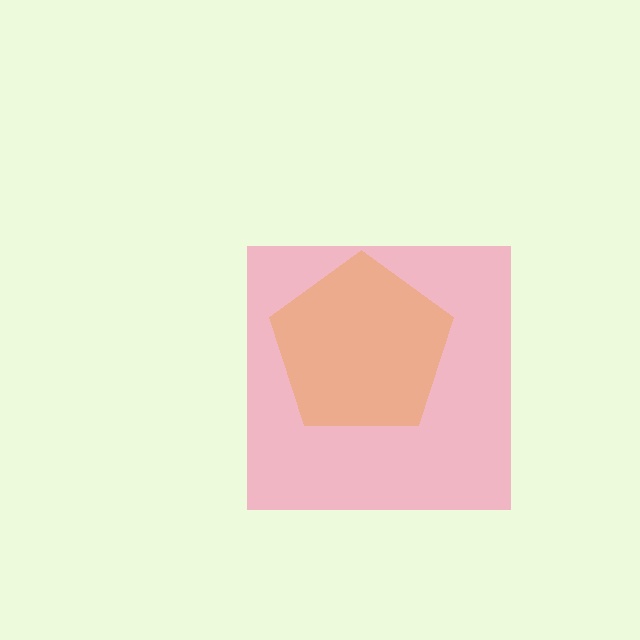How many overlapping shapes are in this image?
There are 2 overlapping shapes in the image.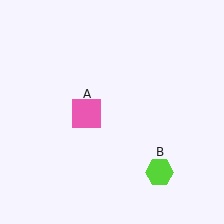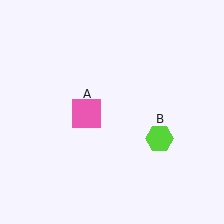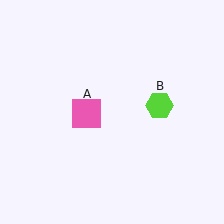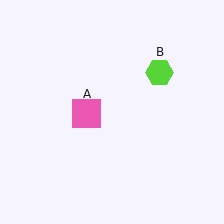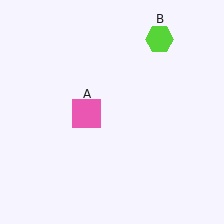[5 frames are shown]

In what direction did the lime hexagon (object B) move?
The lime hexagon (object B) moved up.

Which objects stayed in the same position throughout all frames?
Pink square (object A) remained stationary.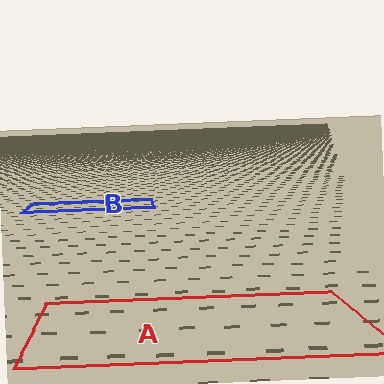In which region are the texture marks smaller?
The texture marks are smaller in region B, because it is farther away.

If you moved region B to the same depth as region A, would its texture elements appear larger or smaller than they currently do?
They would appear larger. At a closer depth, the same texture elements are projected at a bigger on-screen size.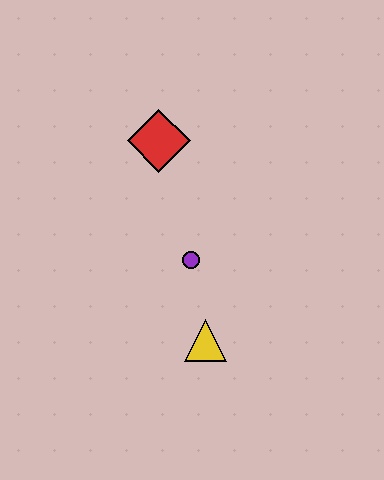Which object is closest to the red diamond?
The purple circle is closest to the red diamond.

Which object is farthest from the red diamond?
The yellow triangle is farthest from the red diamond.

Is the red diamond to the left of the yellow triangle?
Yes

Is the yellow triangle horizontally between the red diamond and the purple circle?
No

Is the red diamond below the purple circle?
No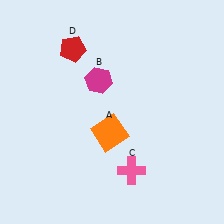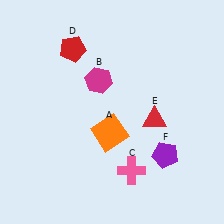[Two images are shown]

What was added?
A red triangle (E), a purple pentagon (F) were added in Image 2.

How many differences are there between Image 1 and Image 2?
There are 2 differences between the two images.